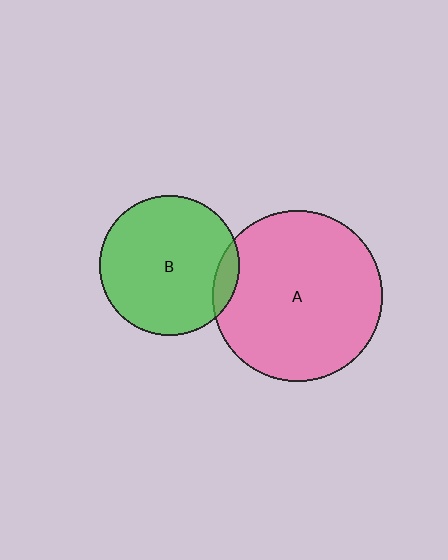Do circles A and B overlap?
Yes.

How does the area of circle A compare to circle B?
Approximately 1.5 times.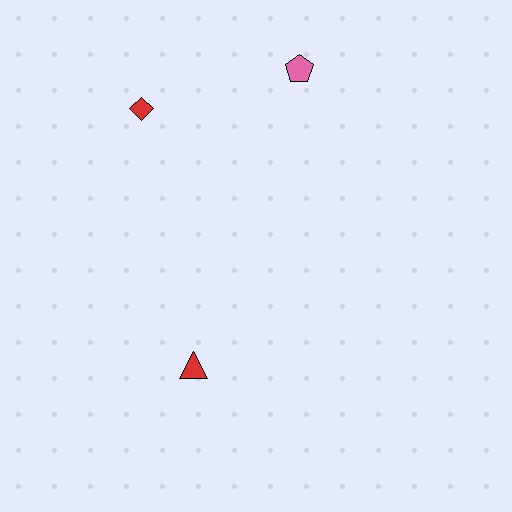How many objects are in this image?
There are 3 objects.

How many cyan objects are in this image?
There are no cyan objects.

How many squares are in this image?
There are no squares.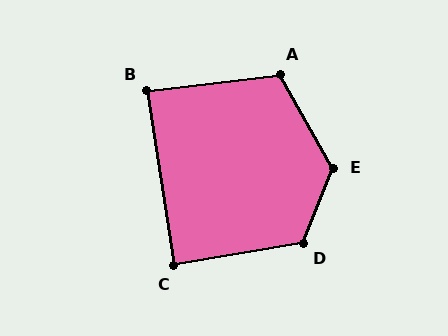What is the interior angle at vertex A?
Approximately 112 degrees (obtuse).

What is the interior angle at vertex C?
Approximately 90 degrees (approximately right).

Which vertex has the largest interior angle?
E, at approximately 129 degrees.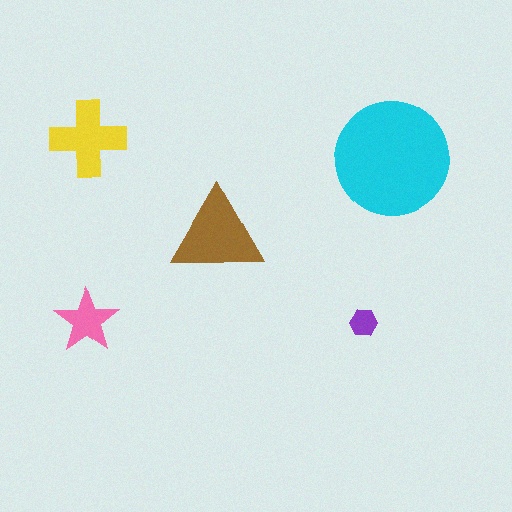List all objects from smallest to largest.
The purple hexagon, the pink star, the yellow cross, the brown triangle, the cyan circle.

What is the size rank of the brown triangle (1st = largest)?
2nd.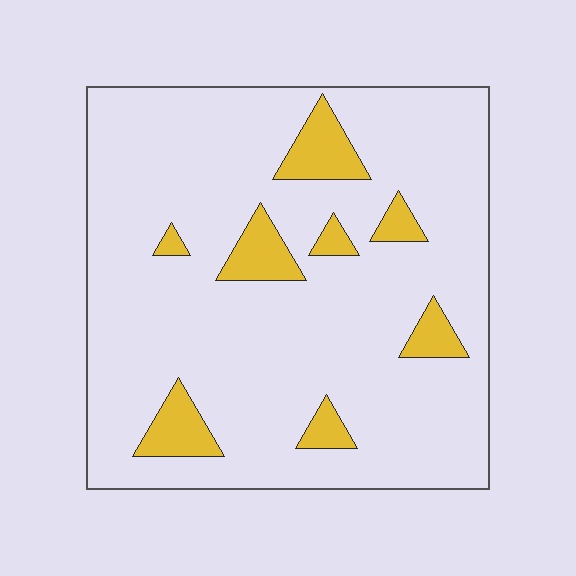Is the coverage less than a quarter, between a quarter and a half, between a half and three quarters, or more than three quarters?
Less than a quarter.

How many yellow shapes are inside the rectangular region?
8.